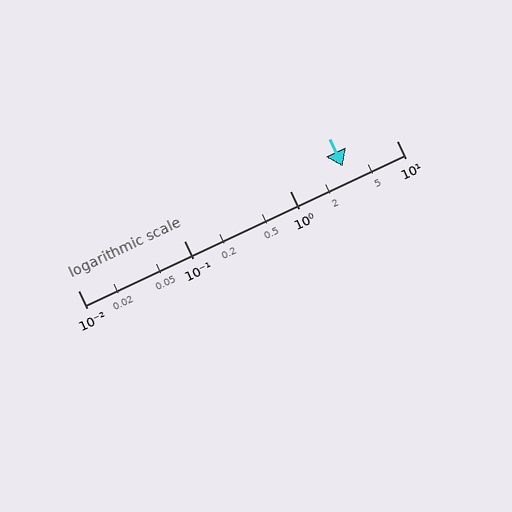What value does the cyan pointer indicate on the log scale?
The pointer indicates approximately 3.1.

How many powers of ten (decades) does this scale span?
The scale spans 3 decades, from 0.01 to 10.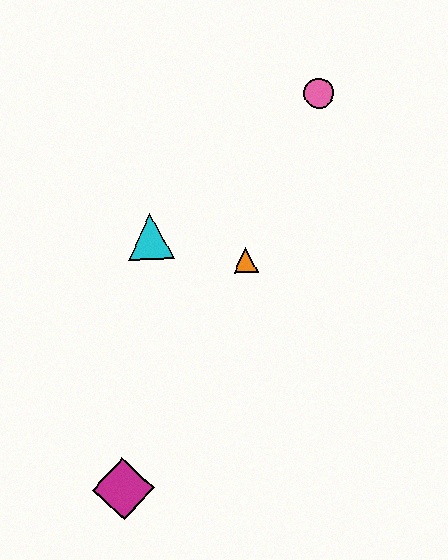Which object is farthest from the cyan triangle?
The magenta diamond is farthest from the cyan triangle.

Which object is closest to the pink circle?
The orange triangle is closest to the pink circle.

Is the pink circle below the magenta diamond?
No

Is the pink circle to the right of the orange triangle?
Yes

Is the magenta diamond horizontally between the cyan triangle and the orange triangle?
No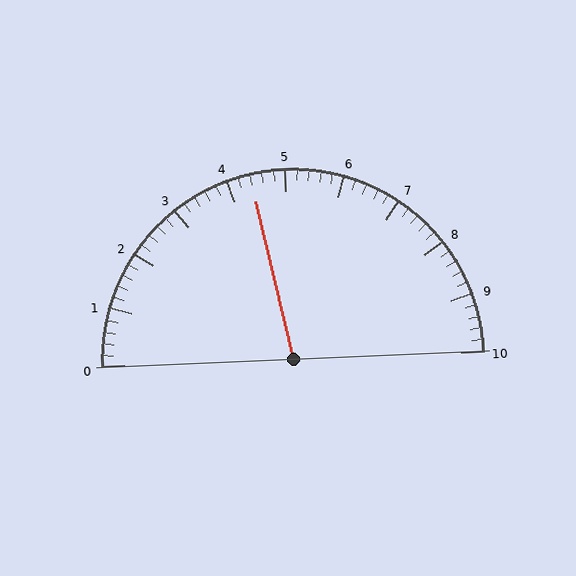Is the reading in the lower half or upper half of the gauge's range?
The reading is in the lower half of the range (0 to 10).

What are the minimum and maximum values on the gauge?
The gauge ranges from 0 to 10.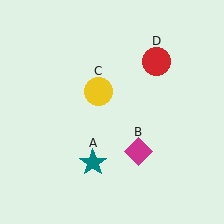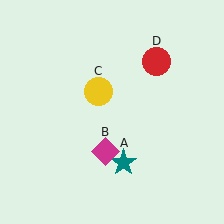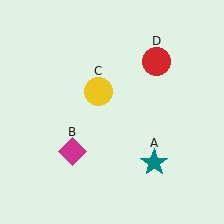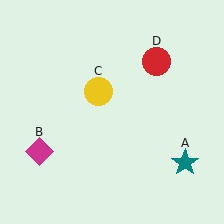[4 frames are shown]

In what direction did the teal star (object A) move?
The teal star (object A) moved right.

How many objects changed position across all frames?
2 objects changed position: teal star (object A), magenta diamond (object B).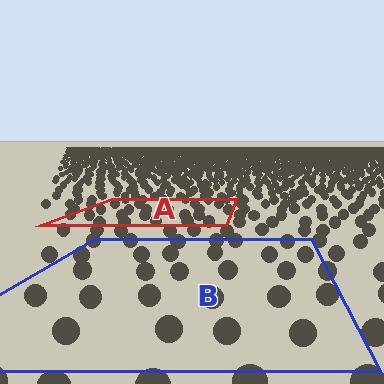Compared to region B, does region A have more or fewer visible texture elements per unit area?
Region A has more texture elements per unit area — they are packed more densely because it is farther away.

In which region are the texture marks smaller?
The texture marks are smaller in region A, because it is farther away.